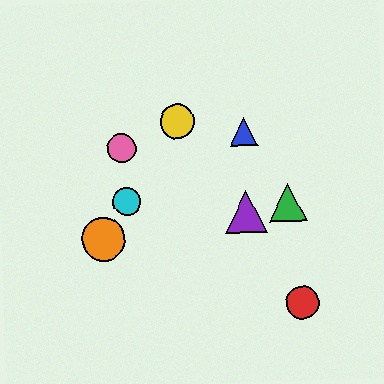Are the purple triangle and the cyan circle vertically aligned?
No, the purple triangle is at x≈246 and the cyan circle is at x≈127.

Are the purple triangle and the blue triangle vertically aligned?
Yes, both are at x≈246.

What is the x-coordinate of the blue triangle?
The blue triangle is at x≈243.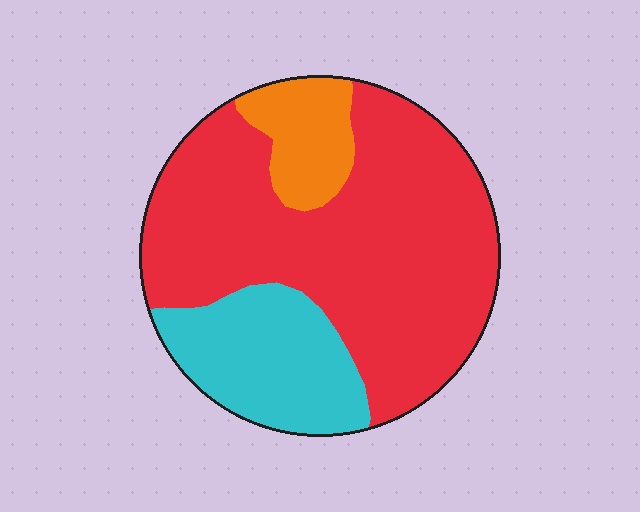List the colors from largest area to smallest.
From largest to smallest: red, cyan, orange.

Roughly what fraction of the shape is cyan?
Cyan takes up about one fifth (1/5) of the shape.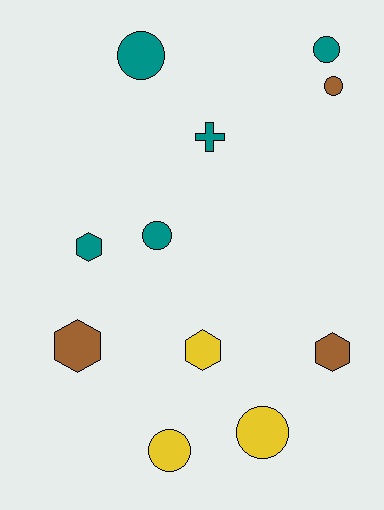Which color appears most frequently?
Teal, with 5 objects.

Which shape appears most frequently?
Circle, with 6 objects.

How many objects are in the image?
There are 11 objects.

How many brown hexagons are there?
There are 2 brown hexagons.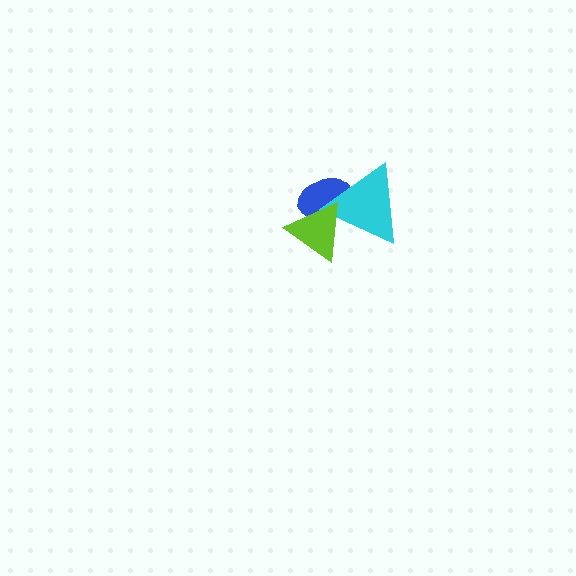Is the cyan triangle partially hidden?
Yes, it is partially covered by another shape.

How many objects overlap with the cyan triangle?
2 objects overlap with the cyan triangle.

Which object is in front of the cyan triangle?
The lime triangle is in front of the cyan triangle.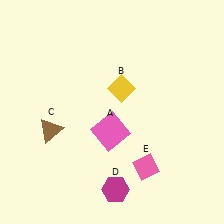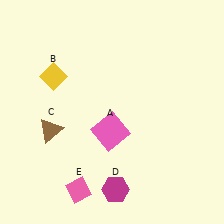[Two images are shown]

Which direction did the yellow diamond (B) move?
The yellow diamond (B) moved left.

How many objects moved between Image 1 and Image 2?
2 objects moved between the two images.